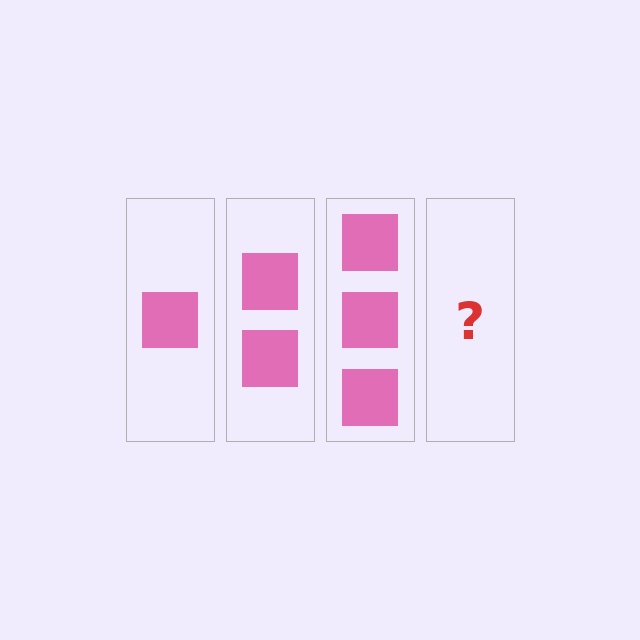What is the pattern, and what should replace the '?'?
The pattern is that each step adds one more square. The '?' should be 4 squares.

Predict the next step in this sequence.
The next step is 4 squares.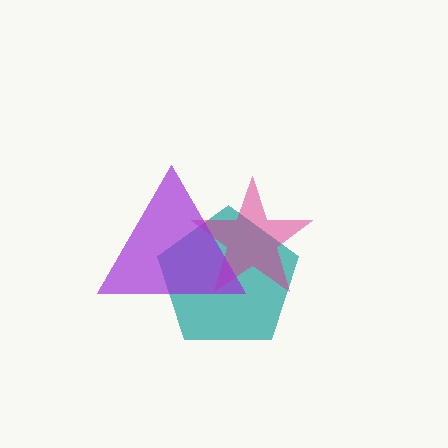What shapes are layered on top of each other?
The layered shapes are: a teal pentagon, a magenta star, a purple triangle.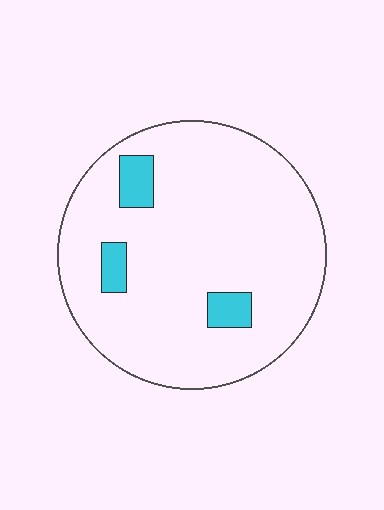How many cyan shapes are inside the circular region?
3.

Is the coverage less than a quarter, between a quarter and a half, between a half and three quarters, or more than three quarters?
Less than a quarter.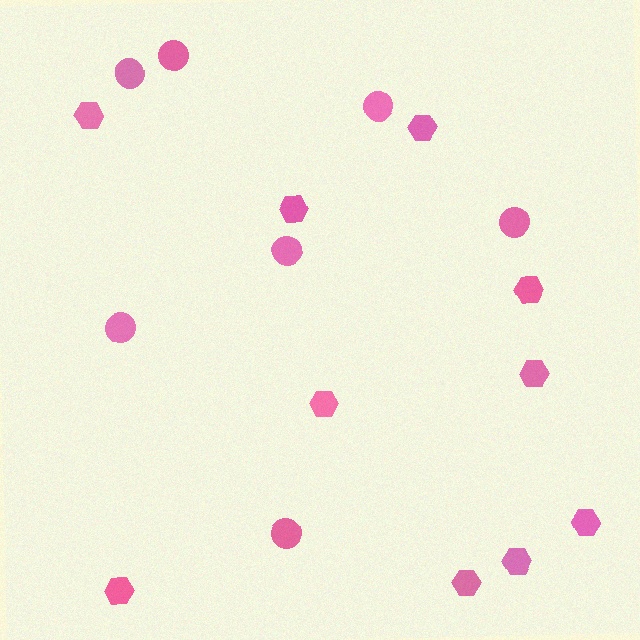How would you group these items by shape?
There are 2 groups: one group of circles (7) and one group of hexagons (10).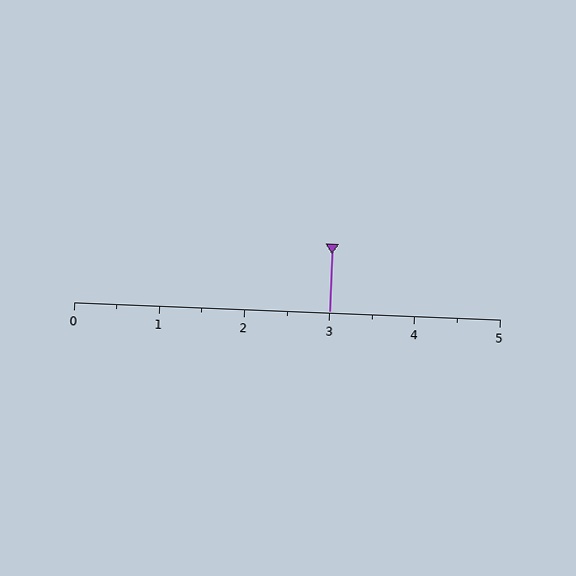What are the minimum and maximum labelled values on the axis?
The axis runs from 0 to 5.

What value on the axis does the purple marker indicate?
The marker indicates approximately 3.